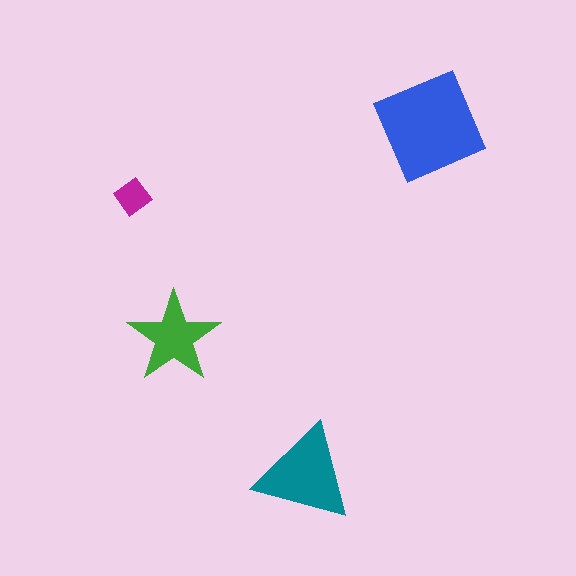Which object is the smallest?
The magenta diamond.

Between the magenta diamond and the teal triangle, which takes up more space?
The teal triangle.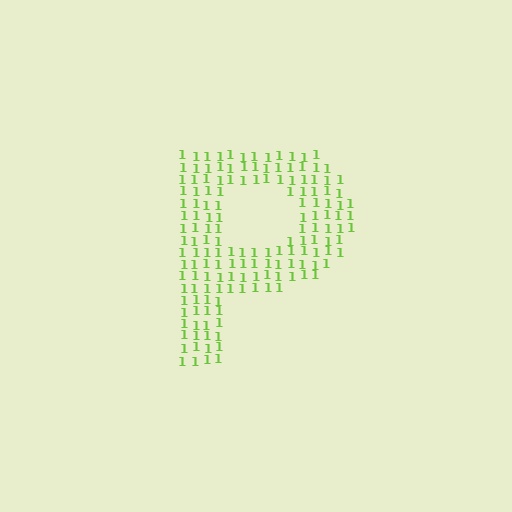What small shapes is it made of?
It is made of small digit 1's.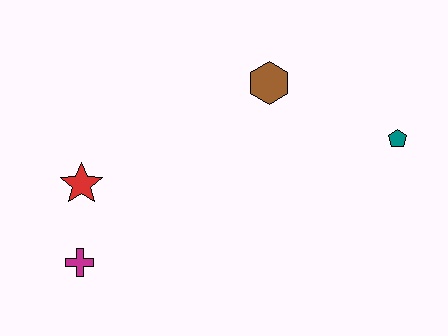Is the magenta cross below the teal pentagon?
Yes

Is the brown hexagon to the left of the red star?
No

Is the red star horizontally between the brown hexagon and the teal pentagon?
No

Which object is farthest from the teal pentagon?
The magenta cross is farthest from the teal pentagon.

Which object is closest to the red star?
The magenta cross is closest to the red star.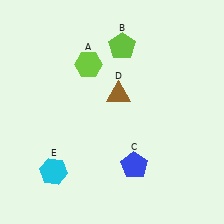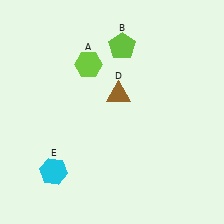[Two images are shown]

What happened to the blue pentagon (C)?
The blue pentagon (C) was removed in Image 2. It was in the bottom-right area of Image 1.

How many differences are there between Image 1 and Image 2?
There is 1 difference between the two images.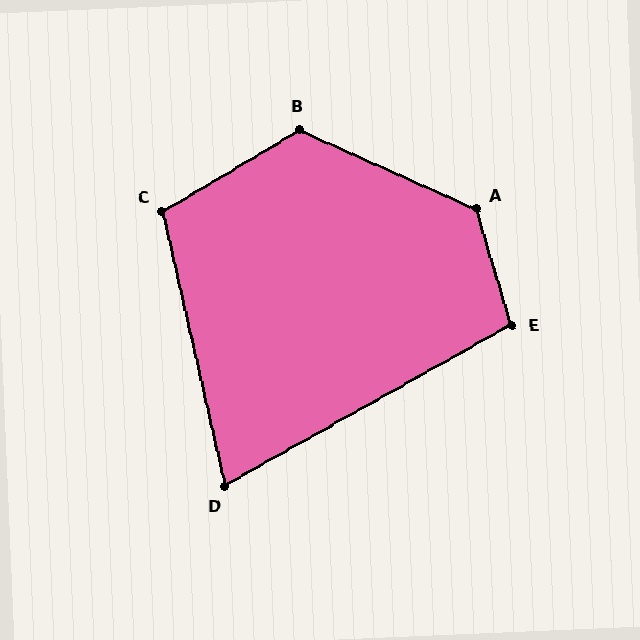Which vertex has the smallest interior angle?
D, at approximately 73 degrees.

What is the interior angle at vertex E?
Approximately 103 degrees (obtuse).